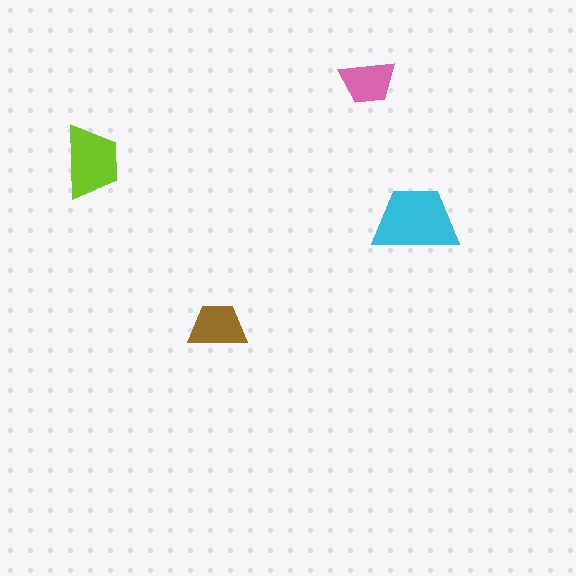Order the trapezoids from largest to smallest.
the cyan one, the lime one, the brown one, the pink one.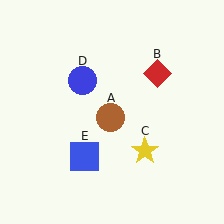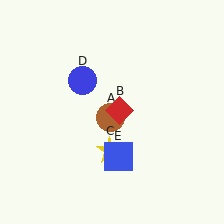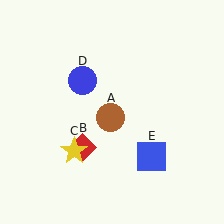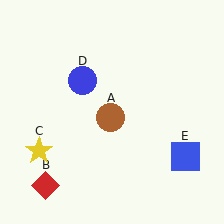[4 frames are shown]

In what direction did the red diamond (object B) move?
The red diamond (object B) moved down and to the left.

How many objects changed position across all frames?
3 objects changed position: red diamond (object B), yellow star (object C), blue square (object E).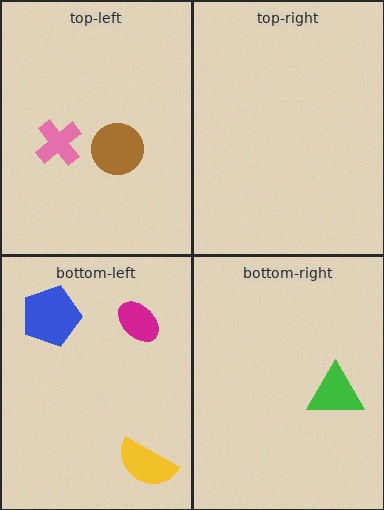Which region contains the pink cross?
The top-left region.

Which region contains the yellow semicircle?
The bottom-left region.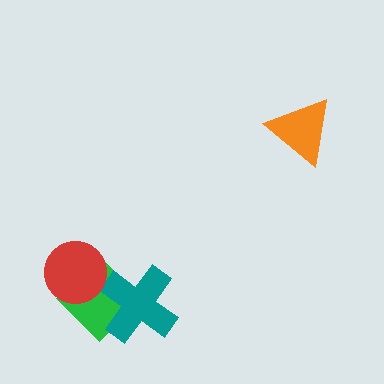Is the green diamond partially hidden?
Yes, it is partially covered by another shape.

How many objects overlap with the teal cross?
1 object overlaps with the teal cross.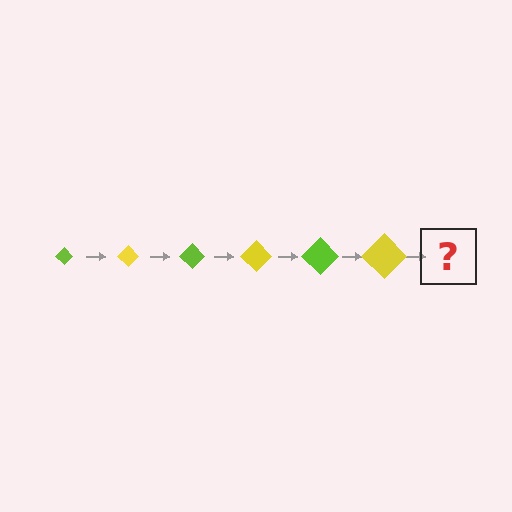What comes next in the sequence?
The next element should be a lime diamond, larger than the previous one.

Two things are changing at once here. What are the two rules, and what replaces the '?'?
The two rules are that the diamond grows larger each step and the color cycles through lime and yellow. The '?' should be a lime diamond, larger than the previous one.